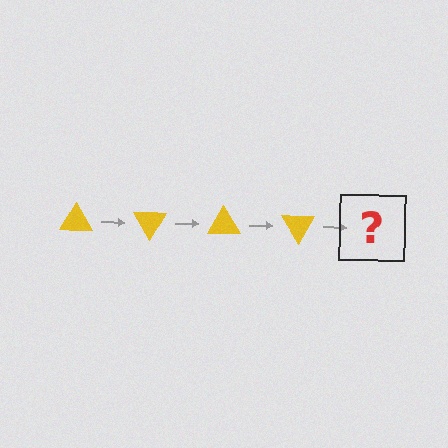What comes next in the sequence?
The next element should be a yellow triangle rotated 240 degrees.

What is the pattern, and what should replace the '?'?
The pattern is that the triangle rotates 60 degrees each step. The '?' should be a yellow triangle rotated 240 degrees.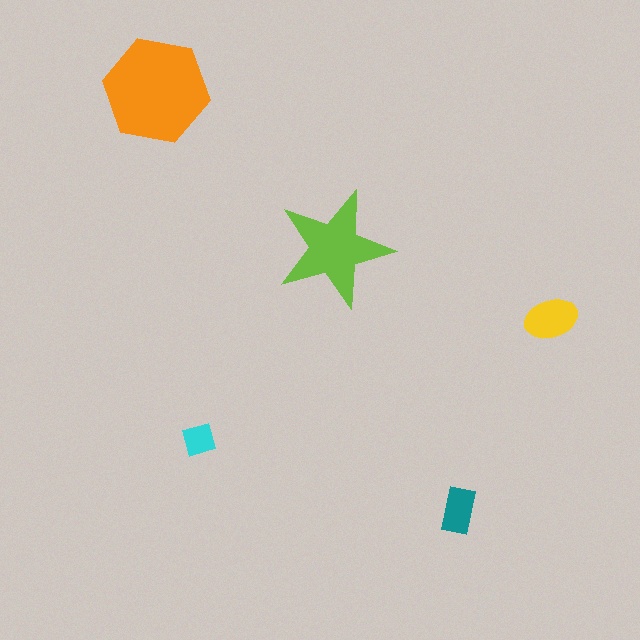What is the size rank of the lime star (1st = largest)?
2nd.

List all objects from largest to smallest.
The orange hexagon, the lime star, the yellow ellipse, the teal rectangle, the cyan diamond.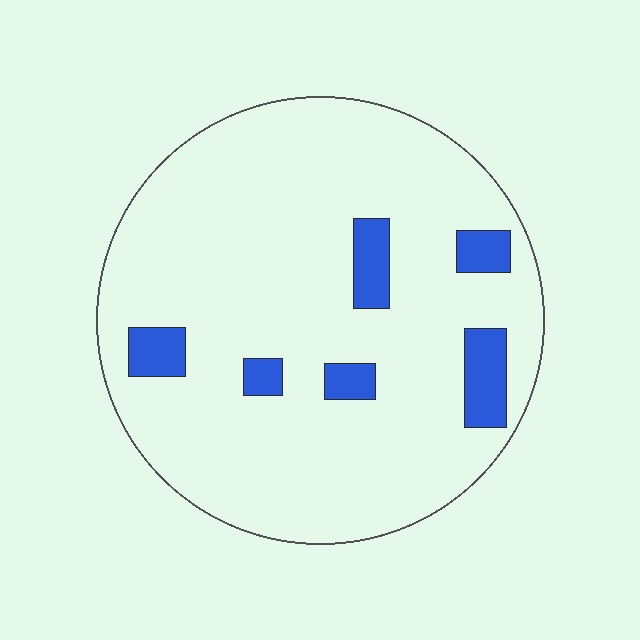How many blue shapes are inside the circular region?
6.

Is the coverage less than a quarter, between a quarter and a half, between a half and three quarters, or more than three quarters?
Less than a quarter.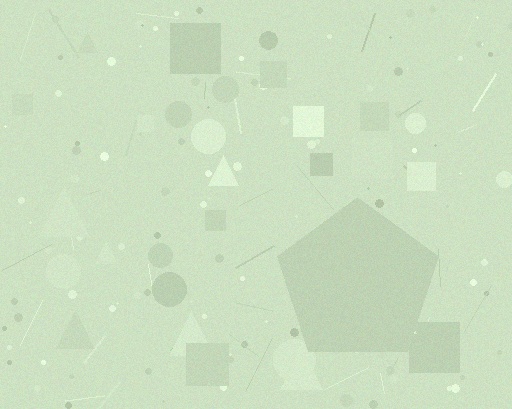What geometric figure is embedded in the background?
A pentagon is embedded in the background.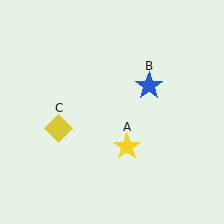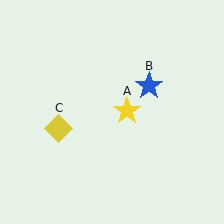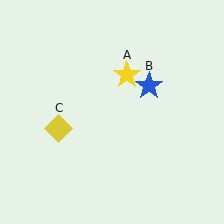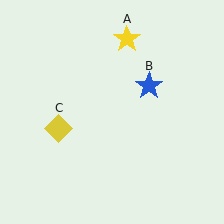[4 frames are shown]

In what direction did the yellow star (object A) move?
The yellow star (object A) moved up.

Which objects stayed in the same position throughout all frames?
Blue star (object B) and yellow diamond (object C) remained stationary.